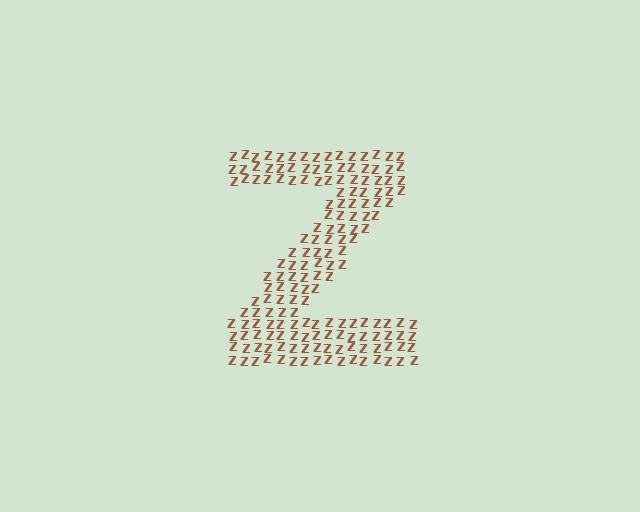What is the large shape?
The large shape is the letter Z.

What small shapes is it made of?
It is made of small letter Z's.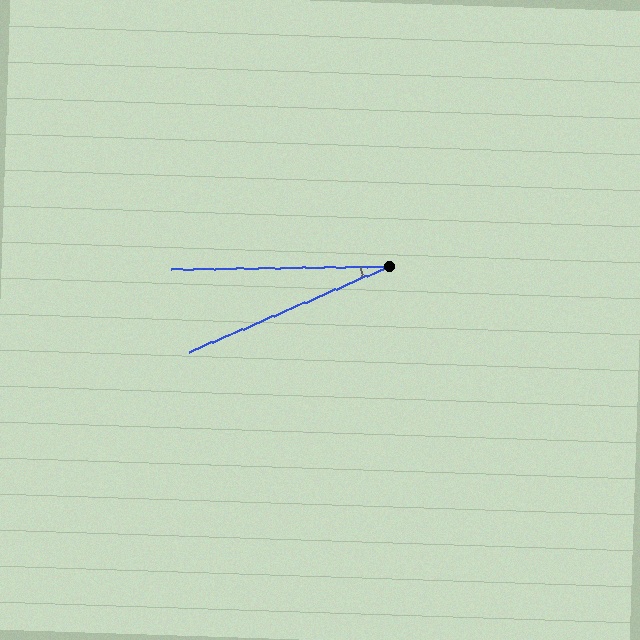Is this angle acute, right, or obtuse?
It is acute.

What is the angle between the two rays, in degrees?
Approximately 23 degrees.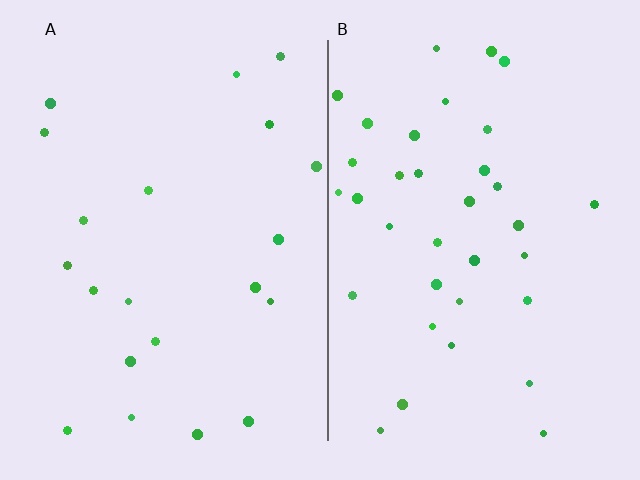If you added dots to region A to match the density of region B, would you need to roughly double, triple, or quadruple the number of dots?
Approximately double.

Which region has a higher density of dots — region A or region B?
B (the right).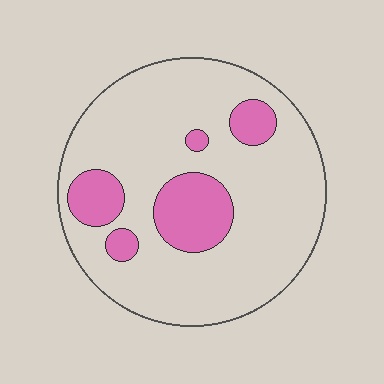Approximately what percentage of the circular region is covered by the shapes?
Approximately 20%.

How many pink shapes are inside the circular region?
5.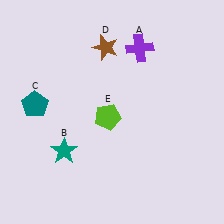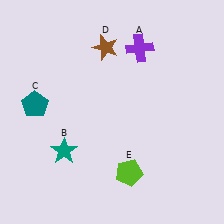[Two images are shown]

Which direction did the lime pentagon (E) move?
The lime pentagon (E) moved down.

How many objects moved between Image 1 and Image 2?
1 object moved between the two images.